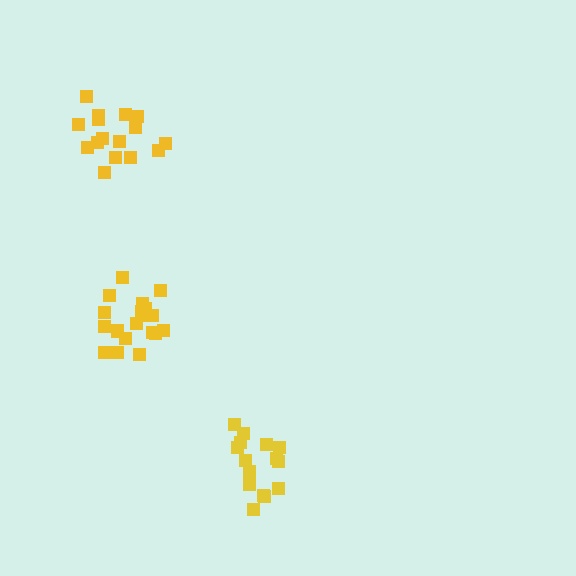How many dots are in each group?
Group 1: 16 dots, Group 2: 16 dots, Group 3: 20 dots (52 total).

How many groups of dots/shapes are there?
There are 3 groups.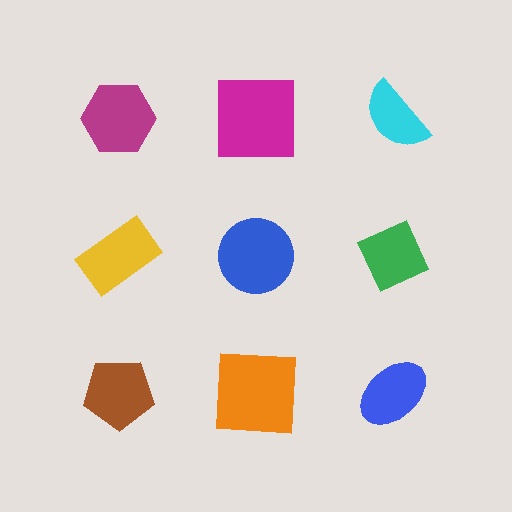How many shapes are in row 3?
3 shapes.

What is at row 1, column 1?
A magenta hexagon.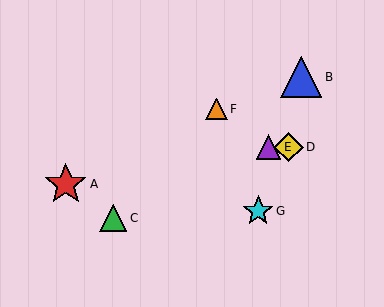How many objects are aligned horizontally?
2 objects (D, E) are aligned horizontally.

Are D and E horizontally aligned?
Yes, both are at y≈147.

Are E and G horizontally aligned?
No, E is at y≈147 and G is at y≈211.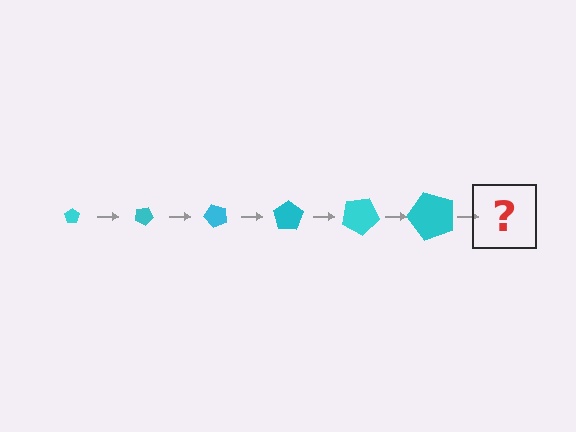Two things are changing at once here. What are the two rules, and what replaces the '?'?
The two rules are that the pentagon grows larger each step and it rotates 25 degrees each step. The '?' should be a pentagon, larger than the previous one and rotated 150 degrees from the start.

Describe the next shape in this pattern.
It should be a pentagon, larger than the previous one and rotated 150 degrees from the start.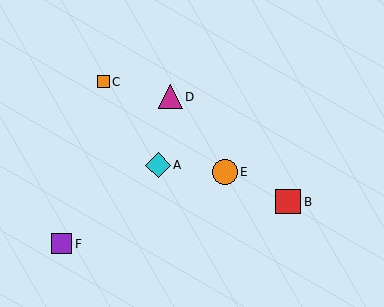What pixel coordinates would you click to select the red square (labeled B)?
Click at (288, 202) to select the red square B.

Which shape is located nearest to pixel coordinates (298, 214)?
The red square (labeled B) at (288, 202) is nearest to that location.